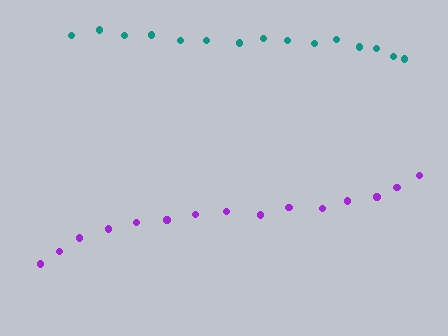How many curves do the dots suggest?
There are 2 distinct paths.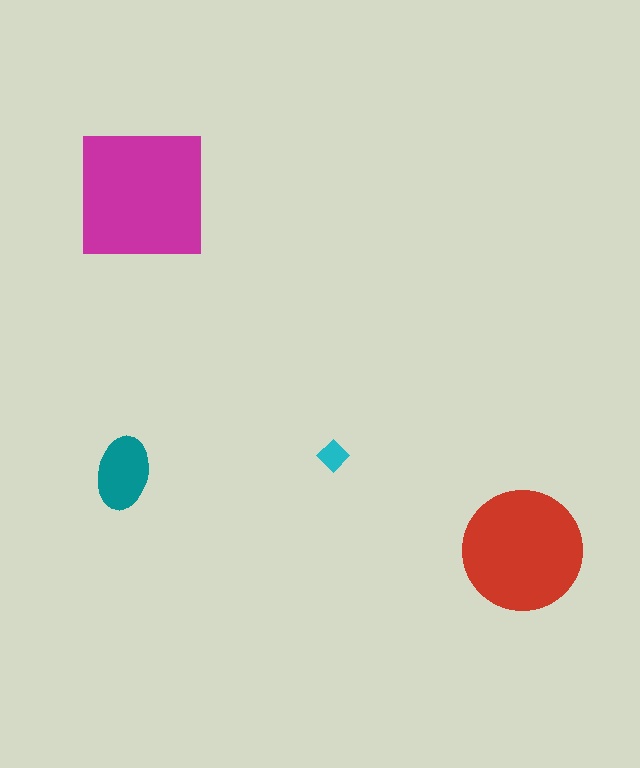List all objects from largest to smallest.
The magenta square, the red circle, the teal ellipse, the cyan diamond.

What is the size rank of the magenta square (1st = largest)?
1st.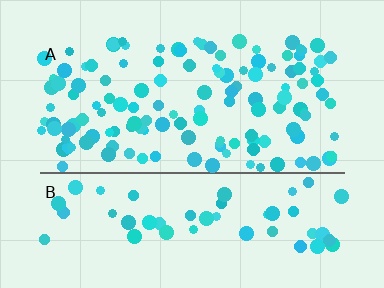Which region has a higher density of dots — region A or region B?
A (the top).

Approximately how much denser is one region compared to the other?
Approximately 2.1× — region A over region B.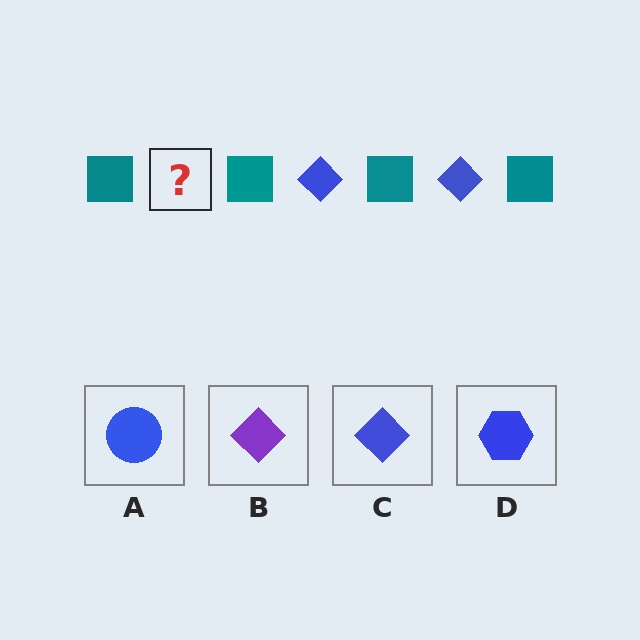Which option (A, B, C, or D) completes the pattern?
C.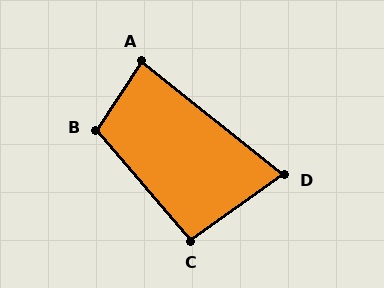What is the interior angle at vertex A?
Approximately 85 degrees (acute).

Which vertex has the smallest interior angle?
D, at approximately 74 degrees.